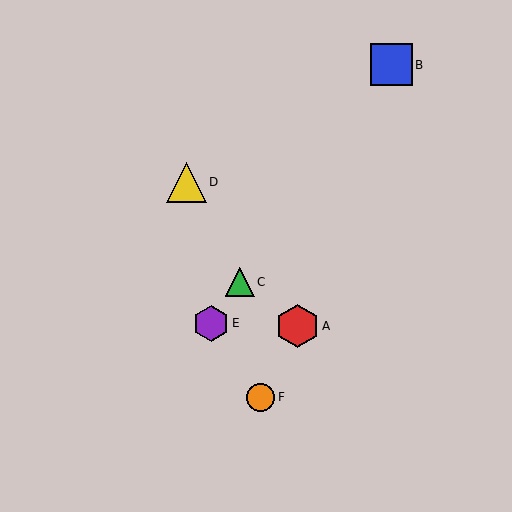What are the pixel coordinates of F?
Object F is at (261, 397).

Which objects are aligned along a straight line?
Objects B, C, E are aligned along a straight line.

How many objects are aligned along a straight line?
3 objects (B, C, E) are aligned along a straight line.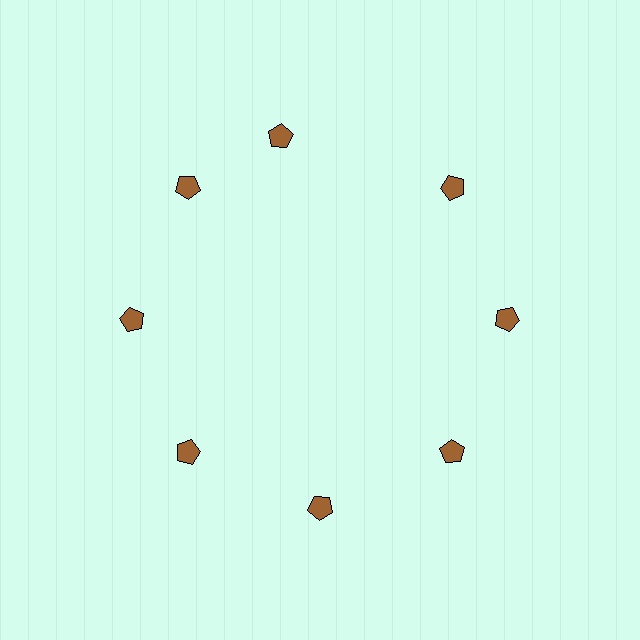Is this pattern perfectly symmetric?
No. The 8 brown pentagons are arranged in a ring, but one element near the 12 o'clock position is rotated out of alignment along the ring, breaking the 8-fold rotational symmetry.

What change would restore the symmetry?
The symmetry would be restored by rotating it back into even spacing with its neighbors so that all 8 pentagons sit at equal angles and equal distance from the center.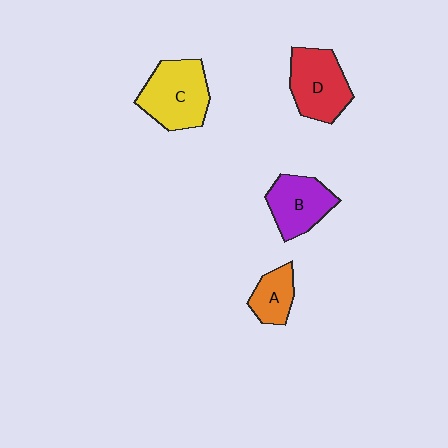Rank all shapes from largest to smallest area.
From largest to smallest: C (yellow), D (red), B (purple), A (orange).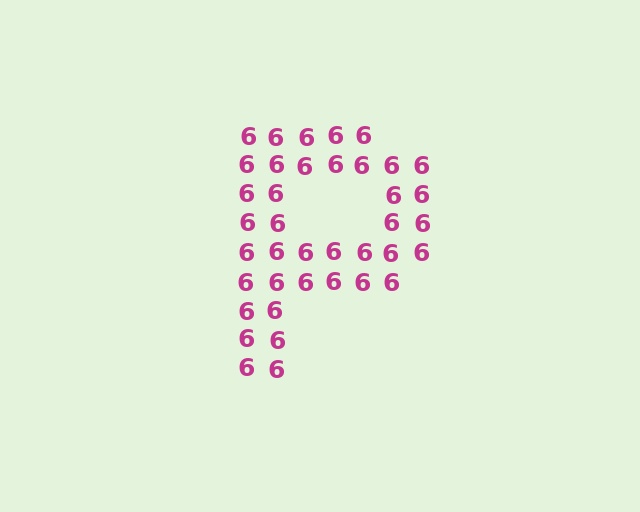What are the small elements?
The small elements are digit 6's.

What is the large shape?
The large shape is the letter P.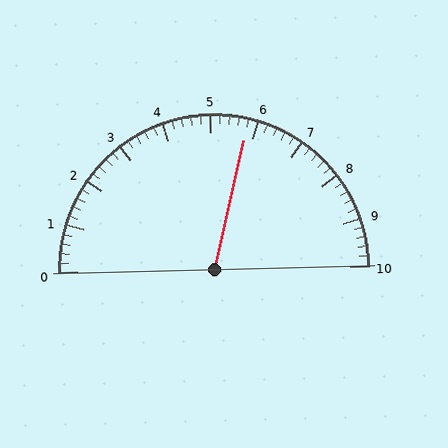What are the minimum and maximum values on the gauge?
The gauge ranges from 0 to 10.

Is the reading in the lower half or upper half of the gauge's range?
The reading is in the upper half of the range (0 to 10).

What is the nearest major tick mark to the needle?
The nearest major tick mark is 6.